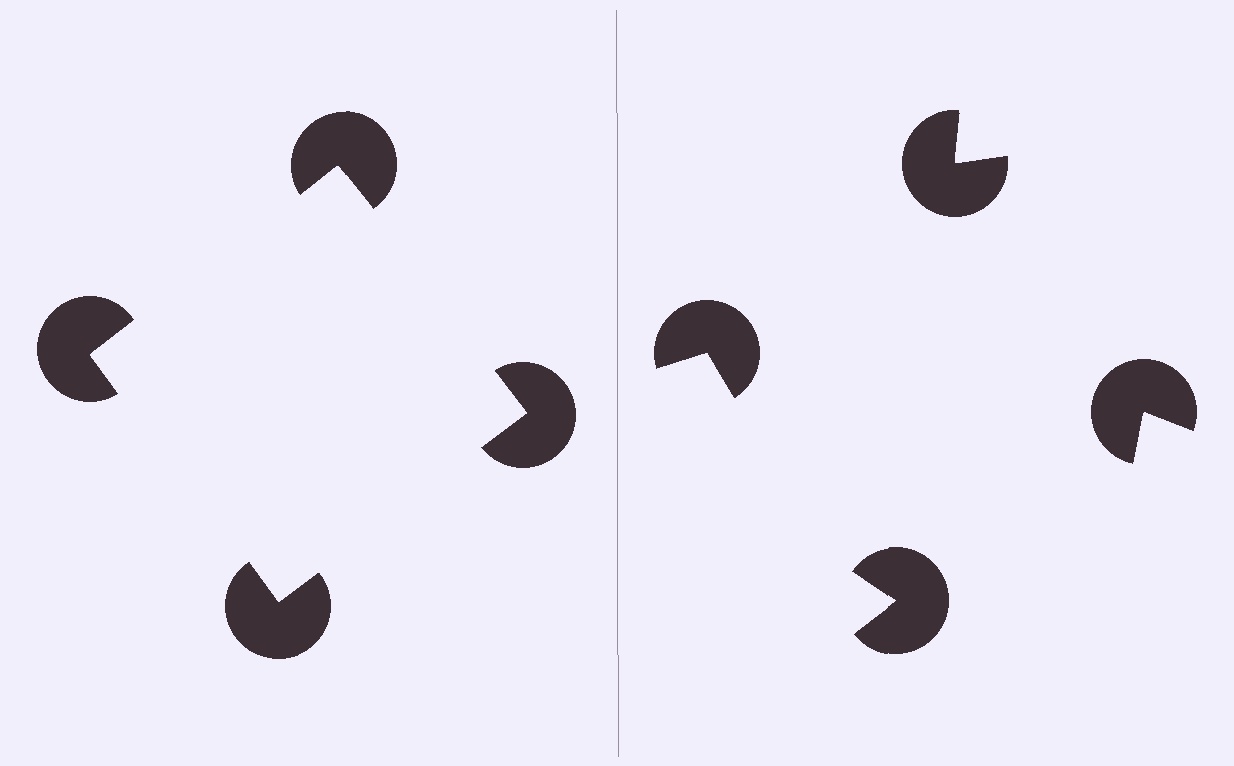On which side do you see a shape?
An illusory square appears on the left side. On the right side the wedge cuts are rotated, so no coherent shape forms.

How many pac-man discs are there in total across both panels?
8 — 4 on each side.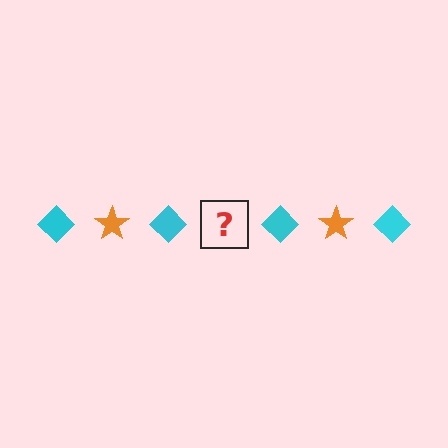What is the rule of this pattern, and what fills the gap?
The rule is that the pattern alternates between cyan diamond and orange star. The gap should be filled with an orange star.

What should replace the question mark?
The question mark should be replaced with an orange star.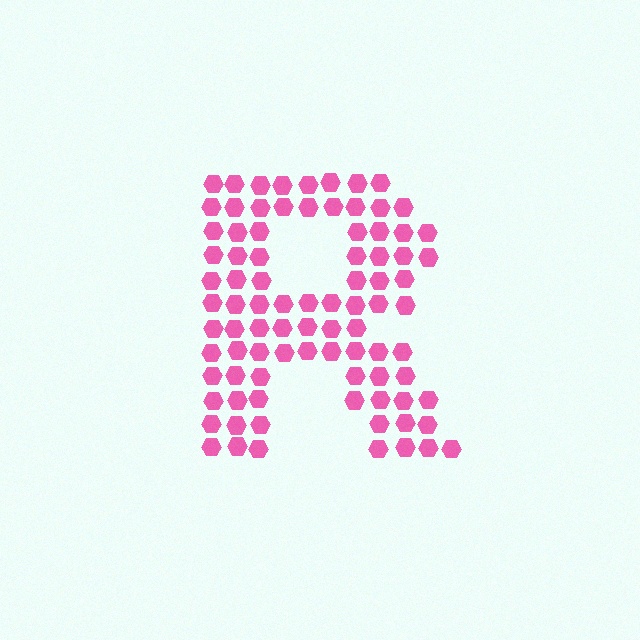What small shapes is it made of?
It is made of small hexagons.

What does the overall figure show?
The overall figure shows the letter R.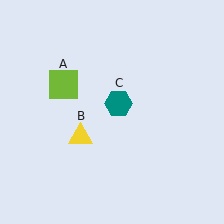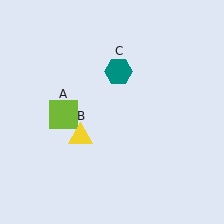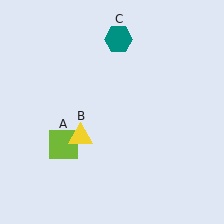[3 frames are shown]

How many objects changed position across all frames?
2 objects changed position: lime square (object A), teal hexagon (object C).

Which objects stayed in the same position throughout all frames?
Yellow triangle (object B) remained stationary.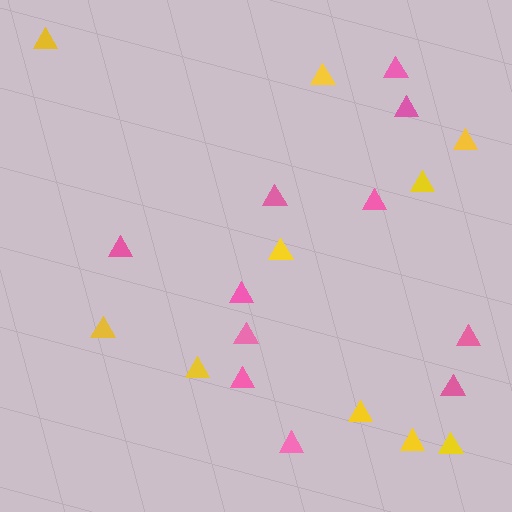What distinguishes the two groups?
There are 2 groups: one group of pink triangles (11) and one group of yellow triangles (10).